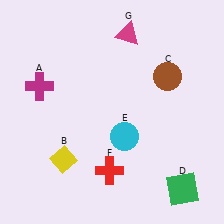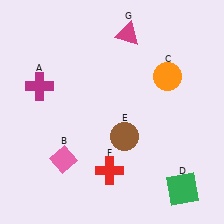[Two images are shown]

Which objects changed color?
B changed from yellow to pink. C changed from brown to orange. E changed from cyan to brown.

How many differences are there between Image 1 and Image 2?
There are 3 differences between the two images.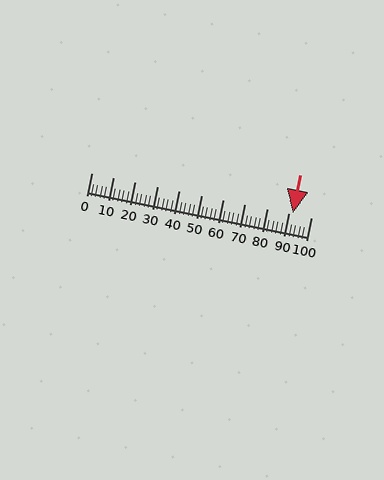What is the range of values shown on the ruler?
The ruler shows values from 0 to 100.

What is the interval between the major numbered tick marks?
The major tick marks are spaced 10 units apart.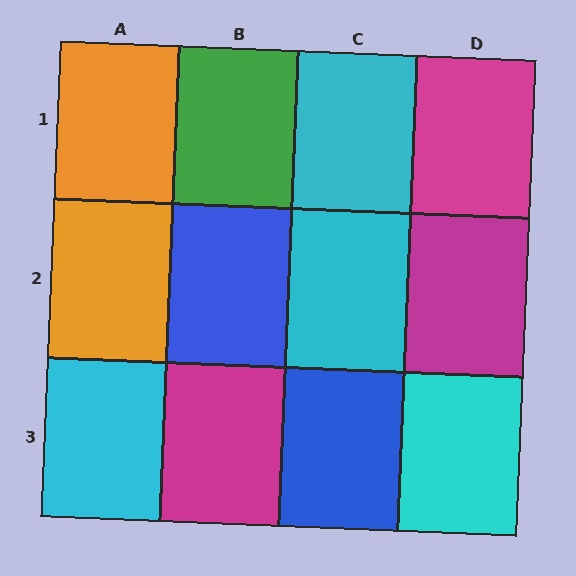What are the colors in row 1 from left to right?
Orange, green, cyan, magenta.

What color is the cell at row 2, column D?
Magenta.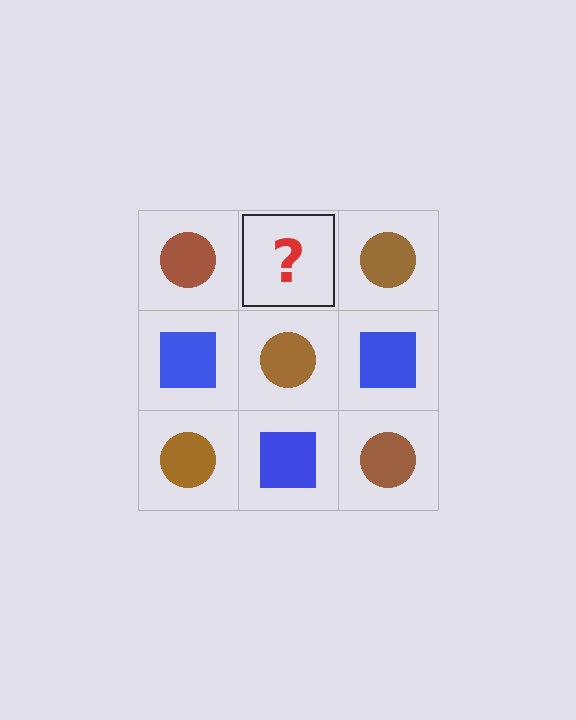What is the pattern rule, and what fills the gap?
The rule is that it alternates brown circle and blue square in a checkerboard pattern. The gap should be filled with a blue square.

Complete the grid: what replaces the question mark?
The question mark should be replaced with a blue square.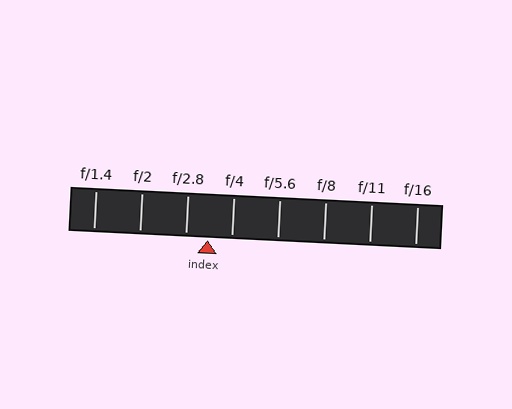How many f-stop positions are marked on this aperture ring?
There are 8 f-stop positions marked.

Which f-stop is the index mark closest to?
The index mark is closest to f/2.8.